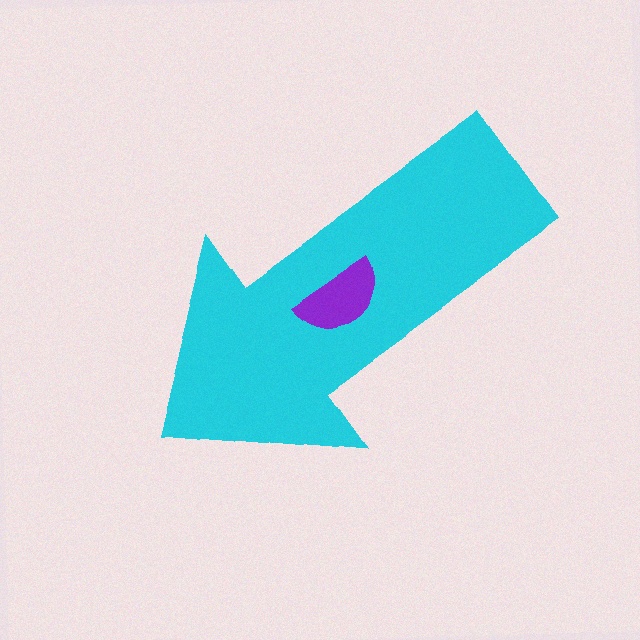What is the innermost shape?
The purple semicircle.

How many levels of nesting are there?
2.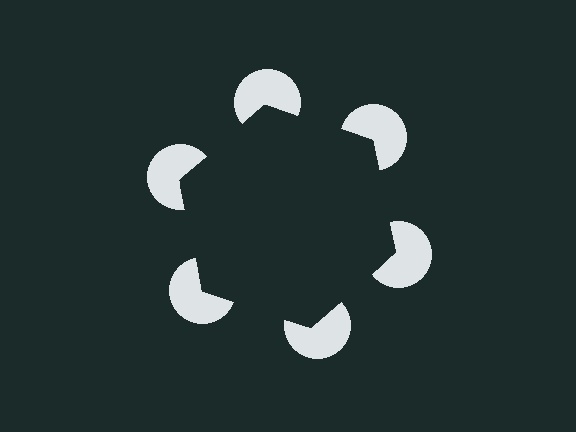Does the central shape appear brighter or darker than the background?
It typically appears slightly darker than the background, even though no actual brightness change is drawn.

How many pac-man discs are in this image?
There are 6 — one at each vertex of the illusory hexagon.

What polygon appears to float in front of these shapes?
An illusory hexagon — its edges are inferred from the aligned wedge cuts in the pac-man discs, not physically drawn.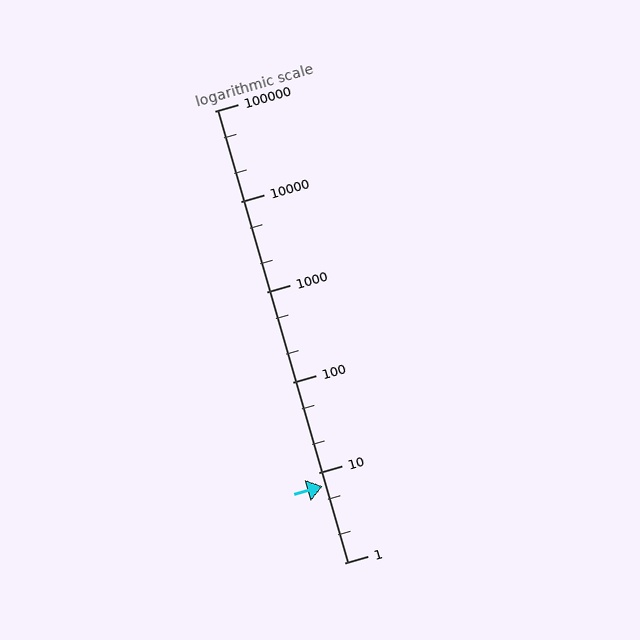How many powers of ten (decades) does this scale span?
The scale spans 5 decades, from 1 to 100000.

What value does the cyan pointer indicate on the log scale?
The pointer indicates approximately 7.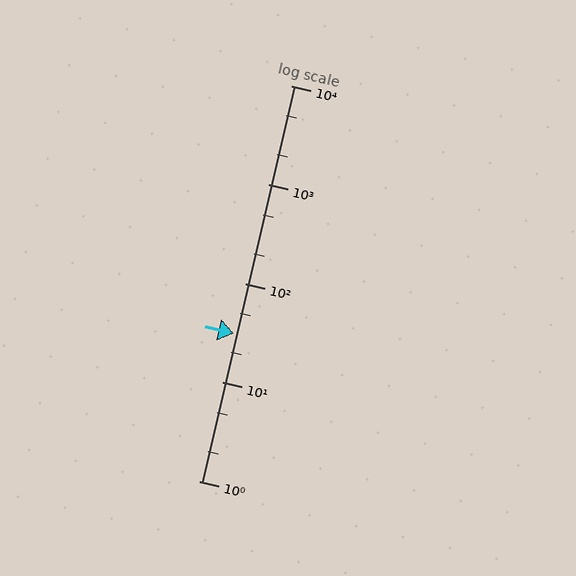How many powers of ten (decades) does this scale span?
The scale spans 4 decades, from 1 to 10000.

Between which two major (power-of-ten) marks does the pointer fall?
The pointer is between 10 and 100.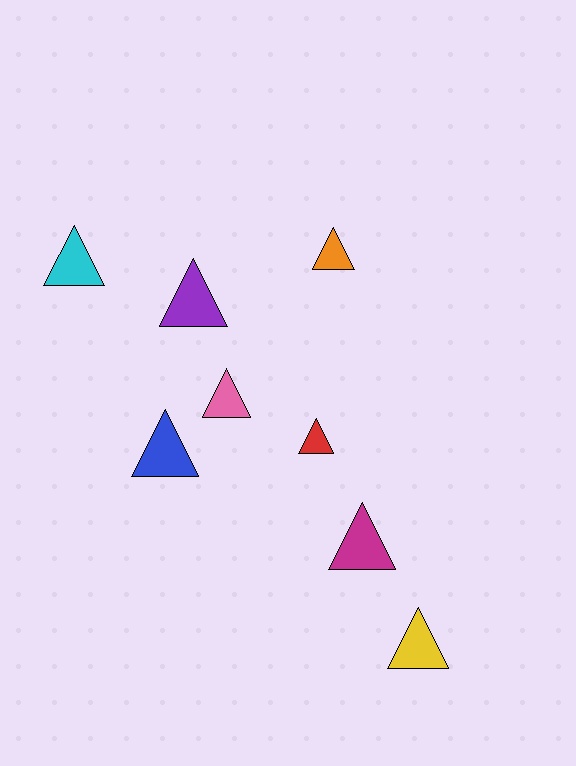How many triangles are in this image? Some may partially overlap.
There are 8 triangles.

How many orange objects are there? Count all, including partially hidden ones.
There is 1 orange object.